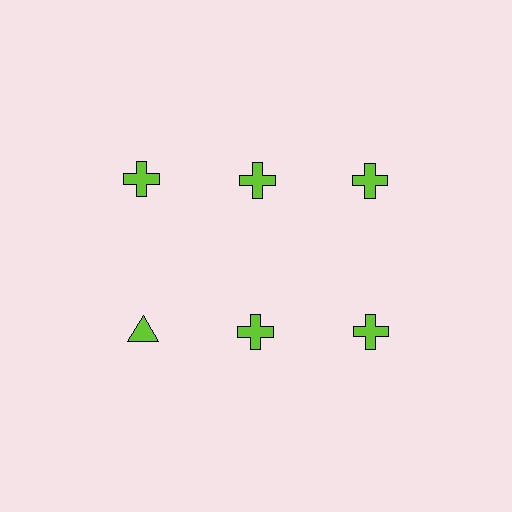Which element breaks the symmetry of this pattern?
The lime triangle in the second row, leftmost column breaks the symmetry. All other shapes are lime crosses.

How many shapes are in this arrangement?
There are 6 shapes arranged in a grid pattern.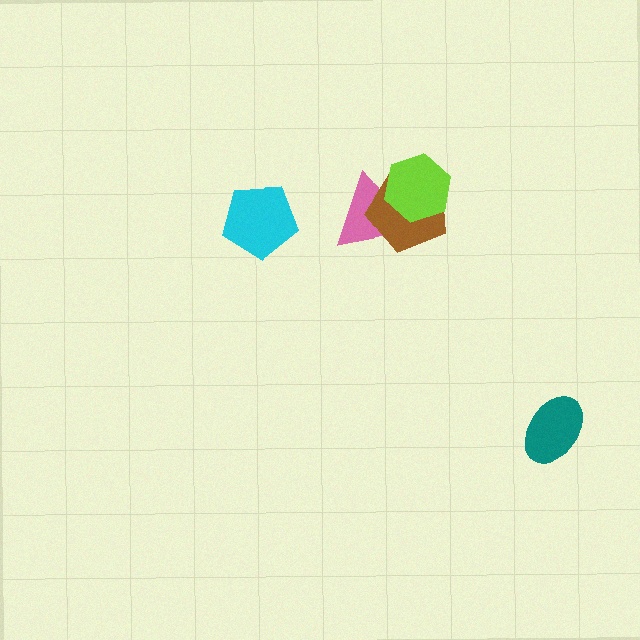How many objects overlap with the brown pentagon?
2 objects overlap with the brown pentagon.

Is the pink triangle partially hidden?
Yes, it is partially covered by another shape.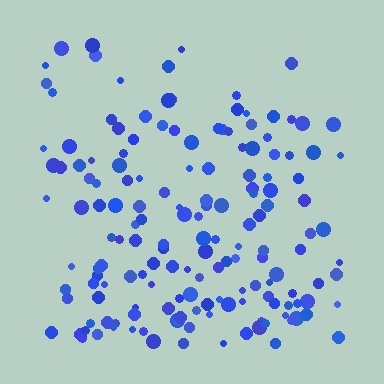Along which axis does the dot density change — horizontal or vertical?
Vertical.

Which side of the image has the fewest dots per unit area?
The top.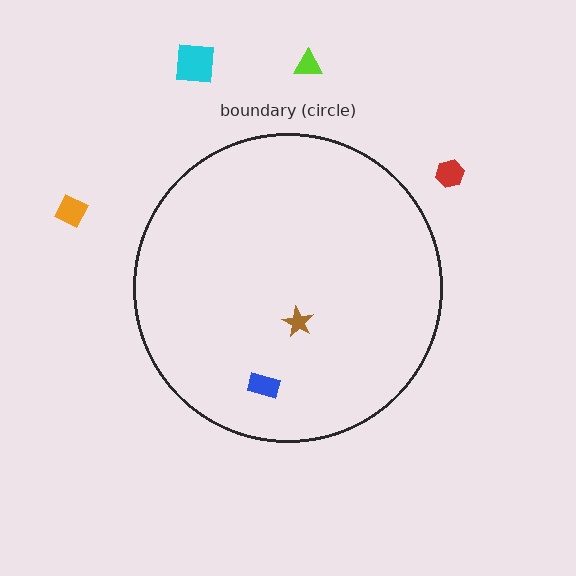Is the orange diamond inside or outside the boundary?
Outside.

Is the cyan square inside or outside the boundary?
Outside.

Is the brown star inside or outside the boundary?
Inside.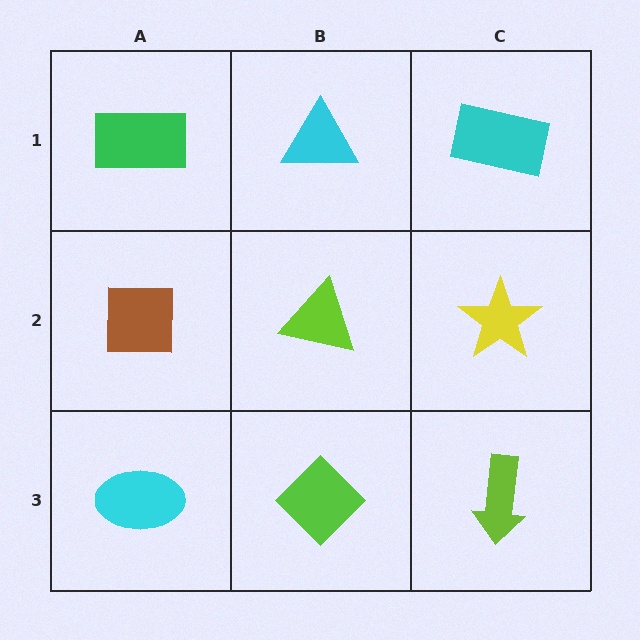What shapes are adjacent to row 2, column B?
A cyan triangle (row 1, column B), a lime diamond (row 3, column B), a brown square (row 2, column A), a yellow star (row 2, column C).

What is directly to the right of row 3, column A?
A lime diamond.